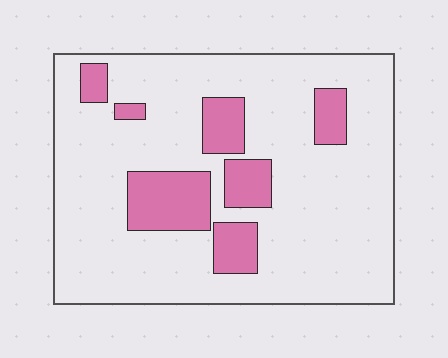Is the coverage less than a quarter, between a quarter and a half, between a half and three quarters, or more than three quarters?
Less than a quarter.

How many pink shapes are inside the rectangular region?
7.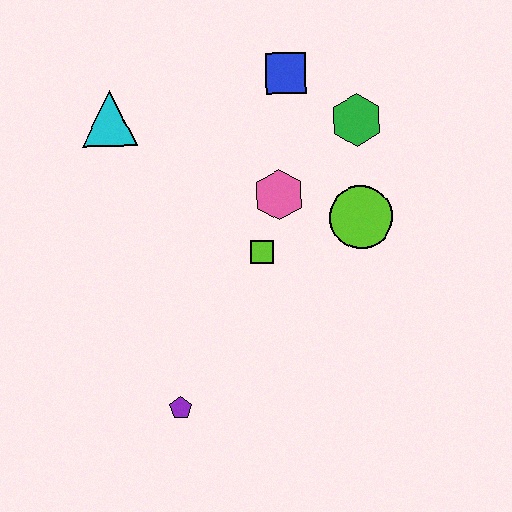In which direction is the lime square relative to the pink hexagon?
The lime square is below the pink hexagon.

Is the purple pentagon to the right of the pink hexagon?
No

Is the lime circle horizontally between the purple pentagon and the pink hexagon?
No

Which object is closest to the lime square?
The pink hexagon is closest to the lime square.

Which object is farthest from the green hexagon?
The purple pentagon is farthest from the green hexagon.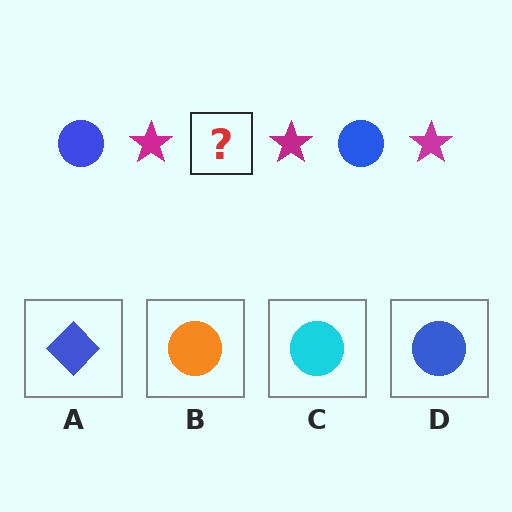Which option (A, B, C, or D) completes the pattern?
D.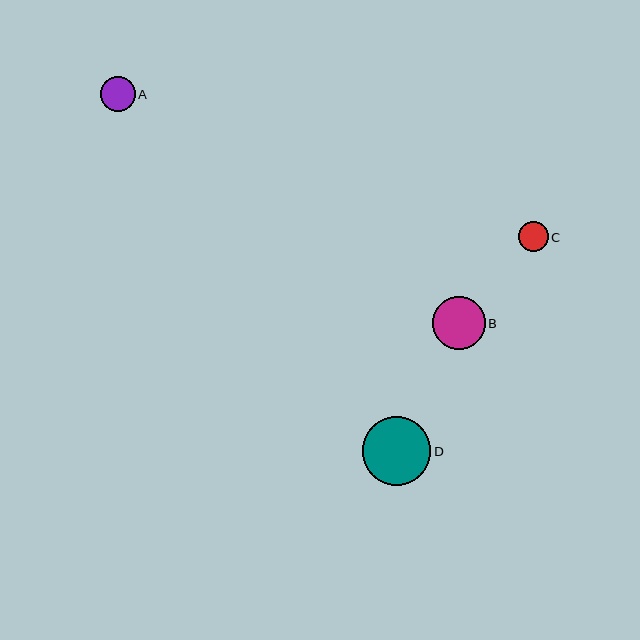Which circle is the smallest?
Circle C is the smallest with a size of approximately 30 pixels.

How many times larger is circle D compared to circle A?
Circle D is approximately 2.0 times the size of circle A.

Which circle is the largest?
Circle D is the largest with a size of approximately 68 pixels.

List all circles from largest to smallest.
From largest to smallest: D, B, A, C.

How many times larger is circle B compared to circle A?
Circle B is approximately 1.5 times the size of circle A.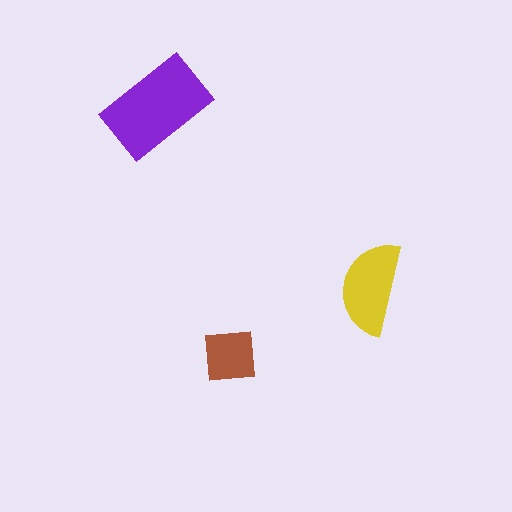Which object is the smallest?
The brown square.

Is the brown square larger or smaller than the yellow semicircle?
Smaller.